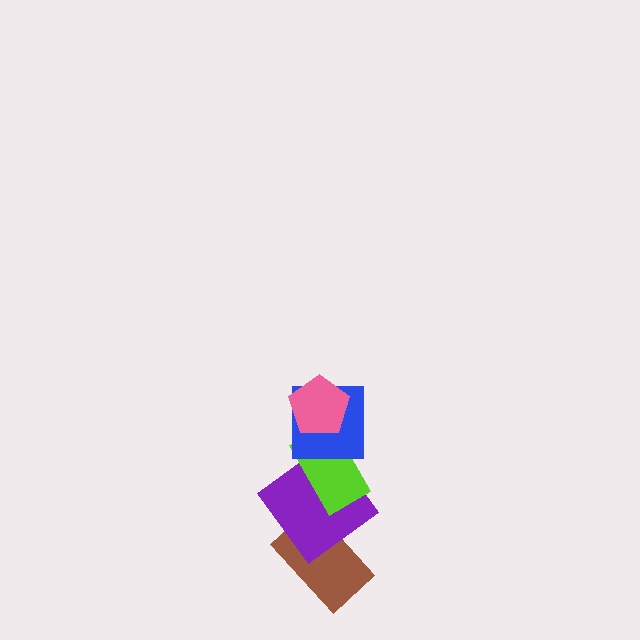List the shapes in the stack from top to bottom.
From top to bottom: the pink pentagon, the blue square, the lime rectangle, the purple diamond, the brown rectangle.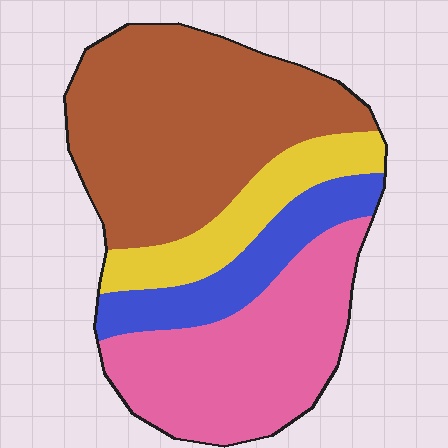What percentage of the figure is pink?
Pink takes up between a quarter and a half of the figure.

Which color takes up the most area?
Brown, at roughly 40%.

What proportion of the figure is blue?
Blue covers roughly 15% of the figure.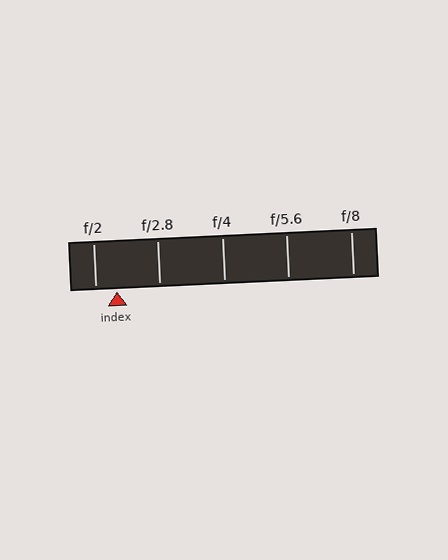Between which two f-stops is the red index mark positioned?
The index mark is between f/2 and f/2.8.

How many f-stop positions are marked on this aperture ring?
There are 5 f-stop positions marked.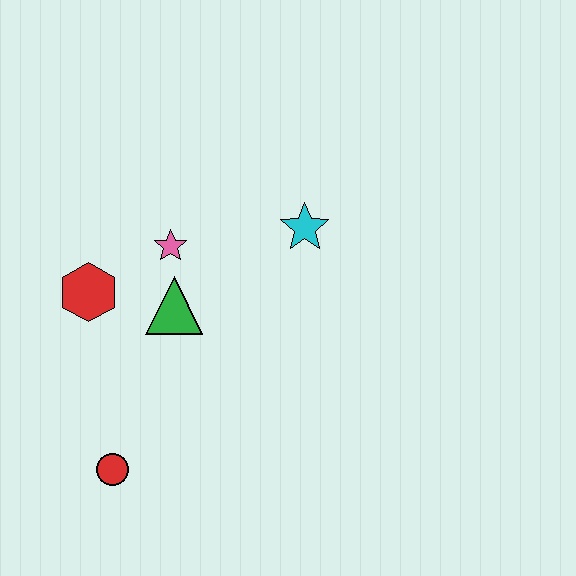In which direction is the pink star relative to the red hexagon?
The pink star is to the right of the red hexagon.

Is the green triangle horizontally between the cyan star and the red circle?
Yes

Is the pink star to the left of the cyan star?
Yes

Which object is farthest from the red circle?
The cyan star is farthest from the red circle.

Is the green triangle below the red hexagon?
Yes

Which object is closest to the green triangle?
The pink star is closest to the green triangle.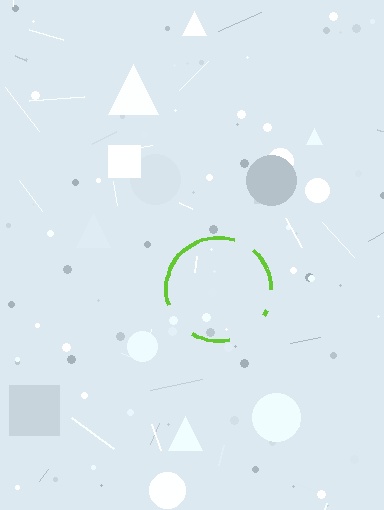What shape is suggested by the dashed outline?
The dashed outline suggests a circle.